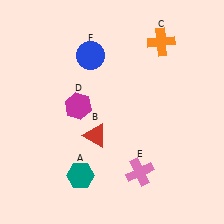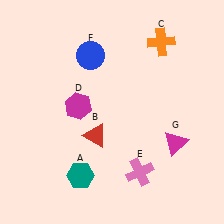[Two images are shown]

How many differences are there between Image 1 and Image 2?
There is 1 difference between the two images.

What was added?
A magenta triangle (G) was added in Image 2.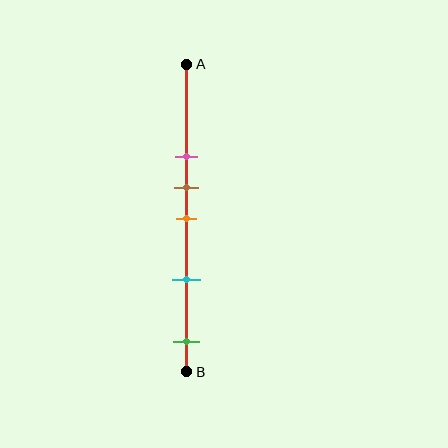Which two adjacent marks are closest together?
The brown and orange marks are the closest adjacent pair.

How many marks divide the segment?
There are 5 marks dividing the segment.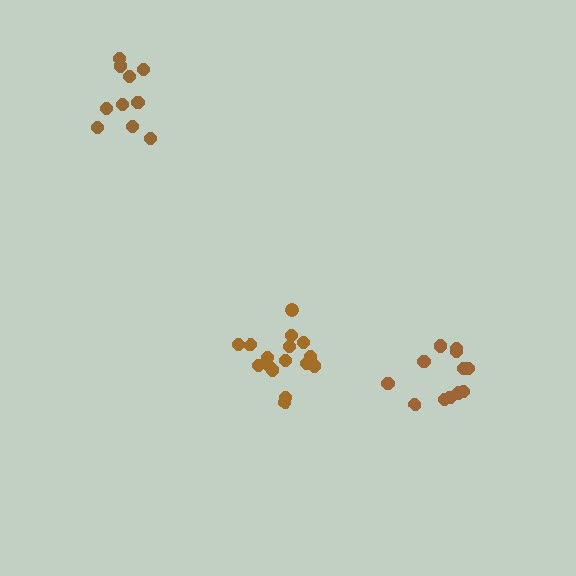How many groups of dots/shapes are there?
There are 3 groups.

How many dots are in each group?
Group 1: 12 dots, Group 2: 10 dots, Group 3: 16 dots (38 total).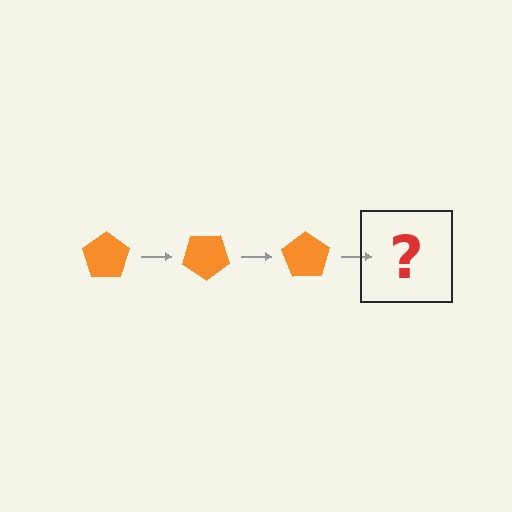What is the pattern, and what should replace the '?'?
The pattern is that the pentagon rotates 35 degrees each step. The '?' should be an orange pentagon rotated 105 degrees.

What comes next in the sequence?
The next element should be an orange pentagon rotated 105 degrees.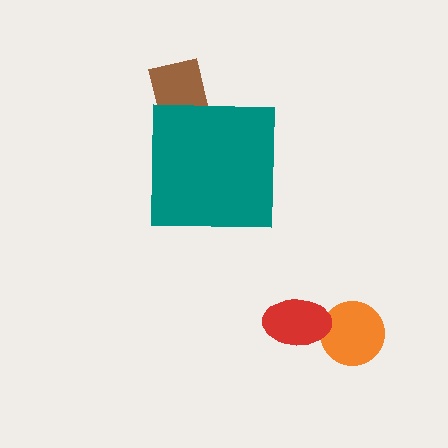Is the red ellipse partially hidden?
No, the red ellipse is fully visible.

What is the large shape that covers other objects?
A teal square.